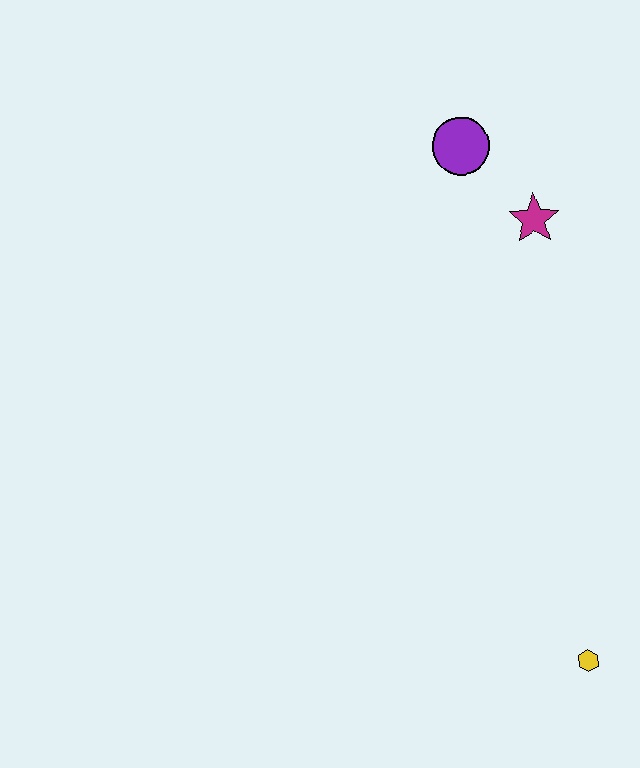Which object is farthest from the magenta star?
The yellow hexagon is farthest from the magenta star.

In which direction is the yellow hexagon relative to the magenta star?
The yellow hexagon is below the magenta star.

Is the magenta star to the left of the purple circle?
No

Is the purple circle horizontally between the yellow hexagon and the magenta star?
No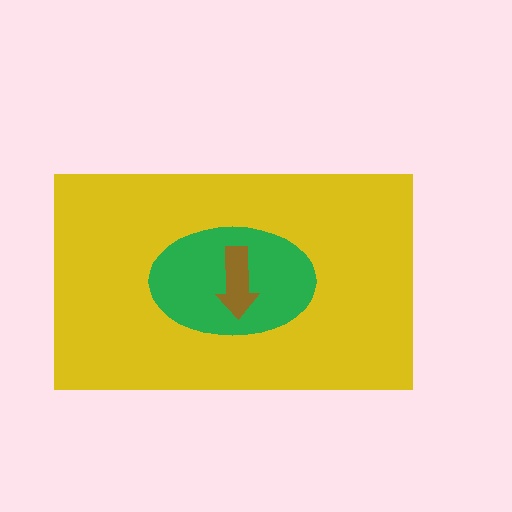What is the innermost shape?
The brown arrow.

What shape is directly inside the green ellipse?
The brown arrow.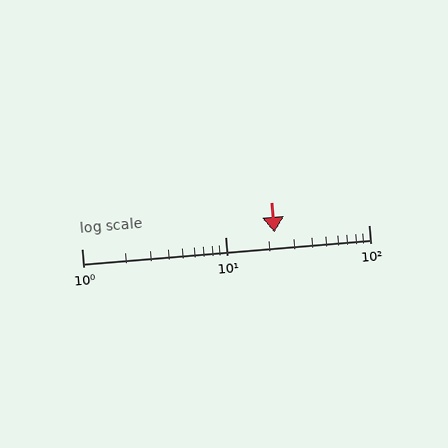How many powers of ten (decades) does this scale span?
The scale spans 2 decades, from 1 to 100.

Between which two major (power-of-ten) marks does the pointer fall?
The pointer is between 10 and 100.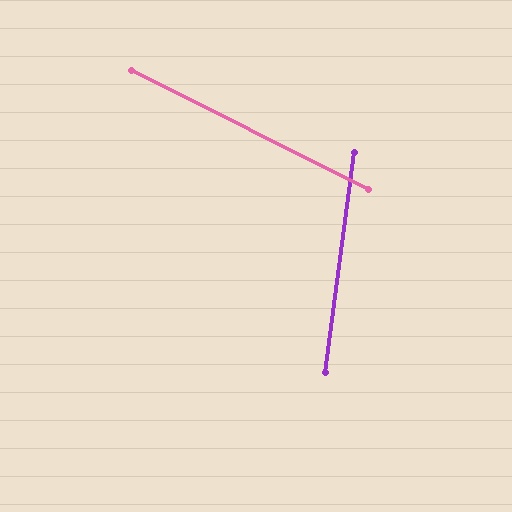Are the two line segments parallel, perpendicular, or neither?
Neither parallel nor perpendicular — they differ by about 71°.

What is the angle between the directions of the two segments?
Approximately 71 degrees.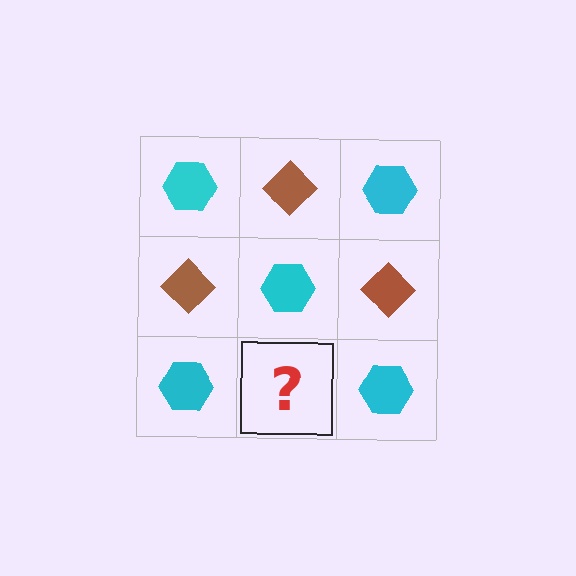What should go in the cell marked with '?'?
The missing cell should contain a brown diamond.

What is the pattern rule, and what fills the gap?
The rule is that it alternates cyan hexagon and brown diamond in a checkerboard pattern. The gap should be filled with a brown diamond.